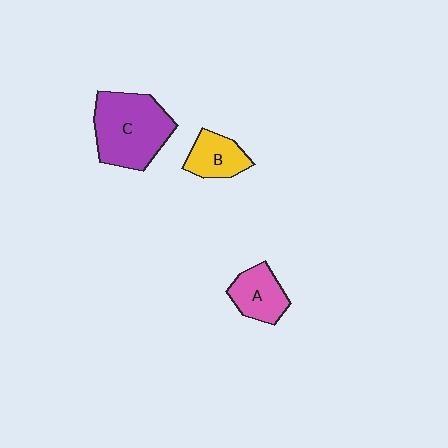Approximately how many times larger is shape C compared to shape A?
Approximately 2.0 times.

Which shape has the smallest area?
Shape B (yellow).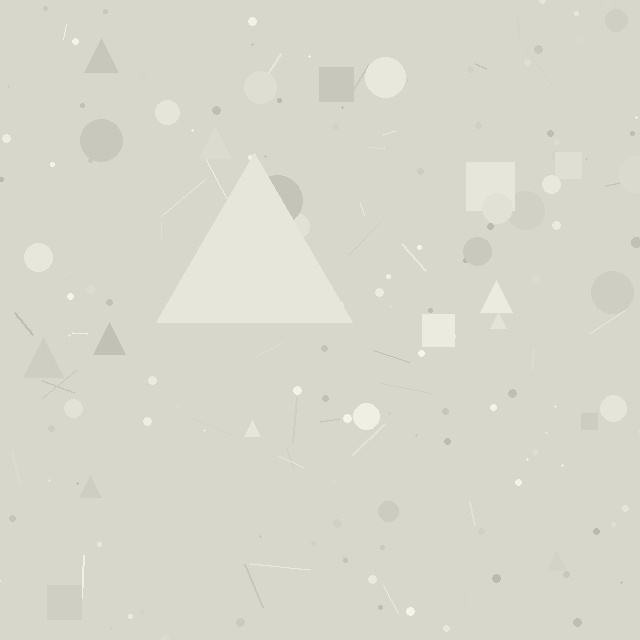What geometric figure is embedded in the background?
A triangle is embedded in the background.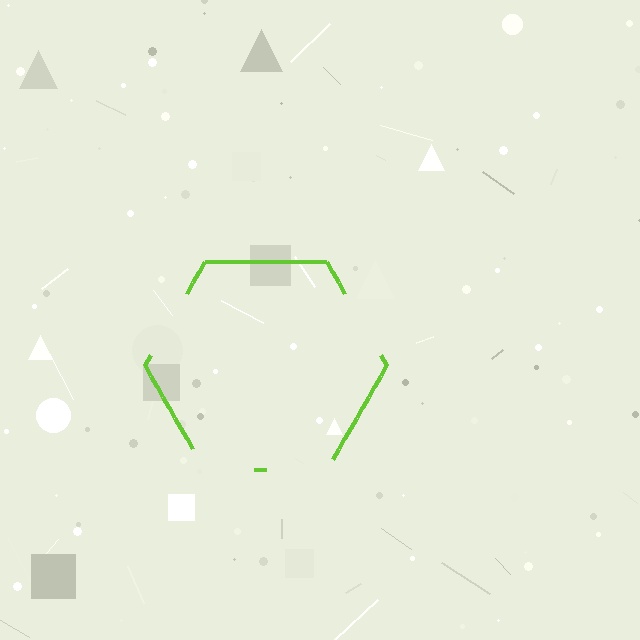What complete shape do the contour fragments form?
The contour fragments form a hexagon.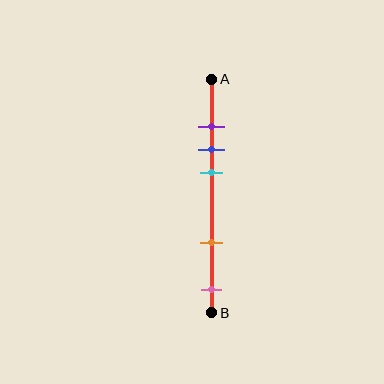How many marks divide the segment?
There are 5 marks dividing the segment.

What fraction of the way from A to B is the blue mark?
The blue mark is approximately 30% (0.3) of the way from A to B.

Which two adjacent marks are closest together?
The purple and blue marks are the closest adjacent pair.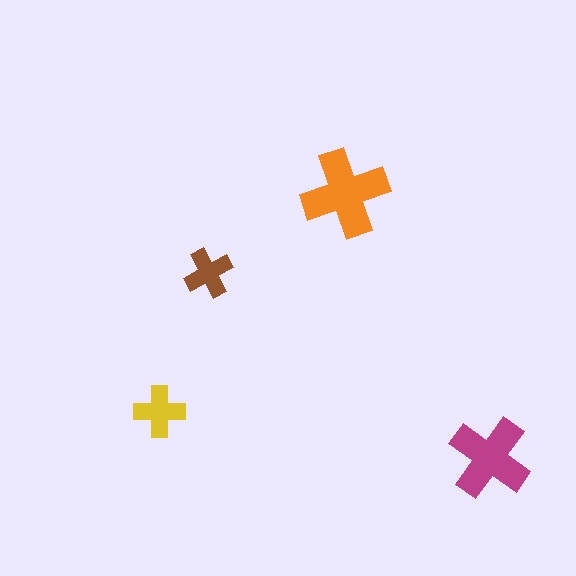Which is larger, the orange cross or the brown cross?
The orange one.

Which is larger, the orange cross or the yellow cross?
The orange one.